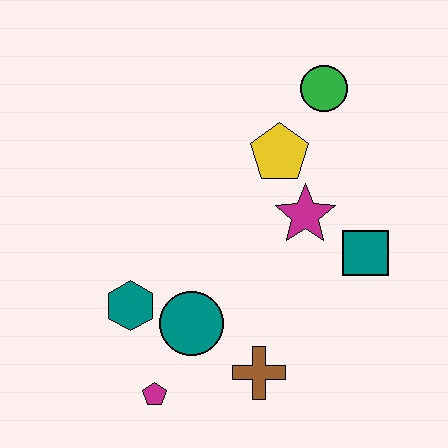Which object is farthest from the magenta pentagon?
The green circle is farthest from the magenta pentagon.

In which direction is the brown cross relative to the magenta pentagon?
The brown cross is to the right of the magenta pentagon.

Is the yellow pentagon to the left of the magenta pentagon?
No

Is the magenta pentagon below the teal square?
Yes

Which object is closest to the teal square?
The magenta star is closest to the teal square.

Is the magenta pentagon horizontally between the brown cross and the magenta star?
No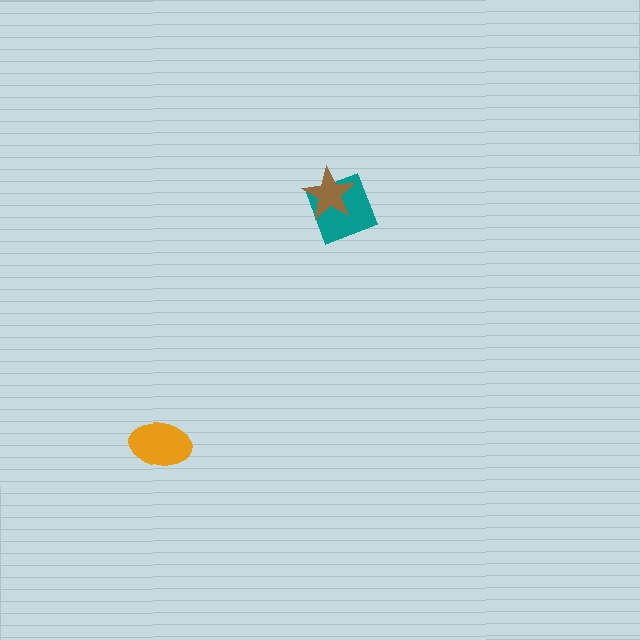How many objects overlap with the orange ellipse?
0 objects overlap with the orange ellipse.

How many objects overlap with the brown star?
1 object overlaps with the brown star.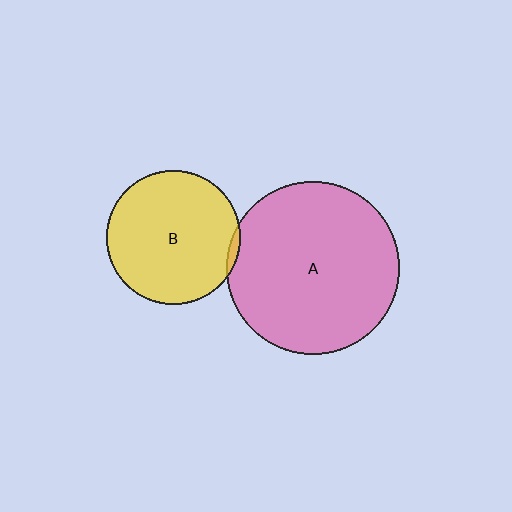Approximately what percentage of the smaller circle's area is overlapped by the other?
Approximately 5%.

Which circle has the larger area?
Circle A (pink).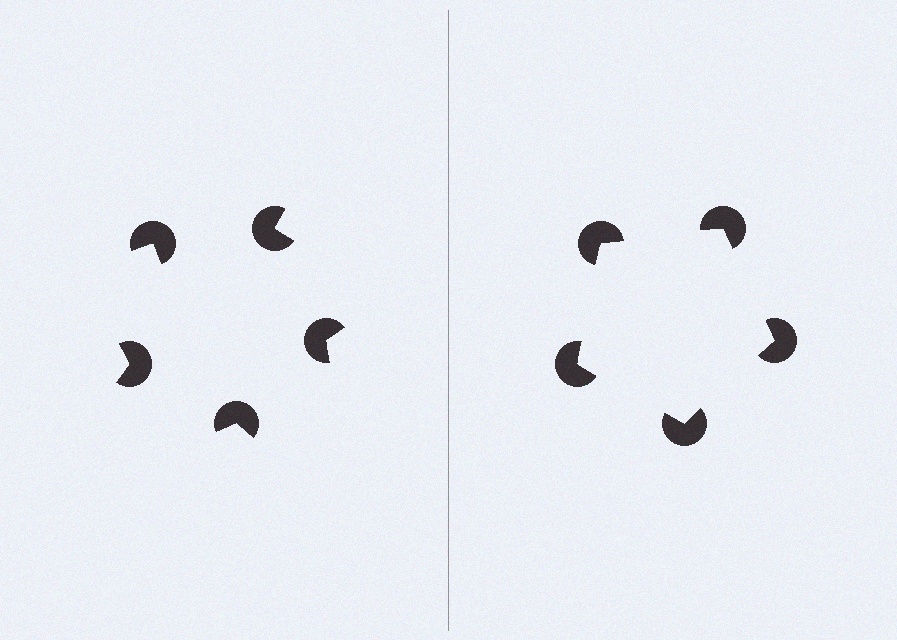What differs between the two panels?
The pac-man discs are positioned identically on both sides; only the wedge orientations differ. On the right they align to a pentagon; on the left they are misaligned.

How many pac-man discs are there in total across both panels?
10 — 5 on each side.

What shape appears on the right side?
An illusory pentagon.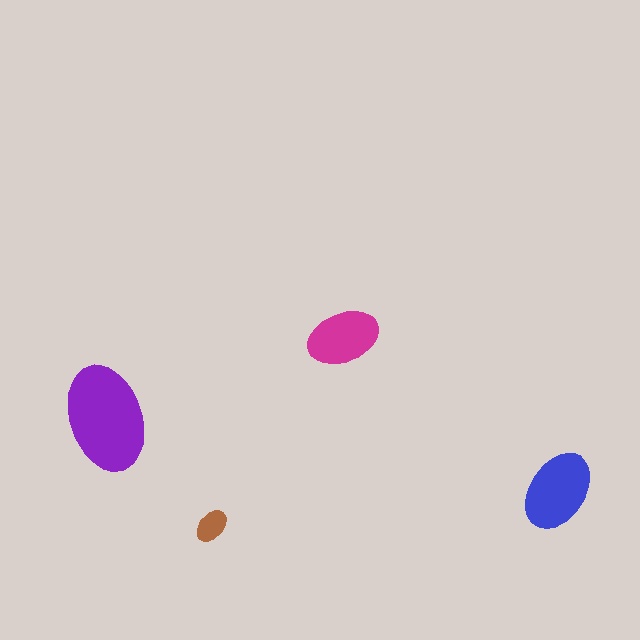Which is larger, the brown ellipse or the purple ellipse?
The purple one.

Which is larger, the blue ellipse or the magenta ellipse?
The blue one.